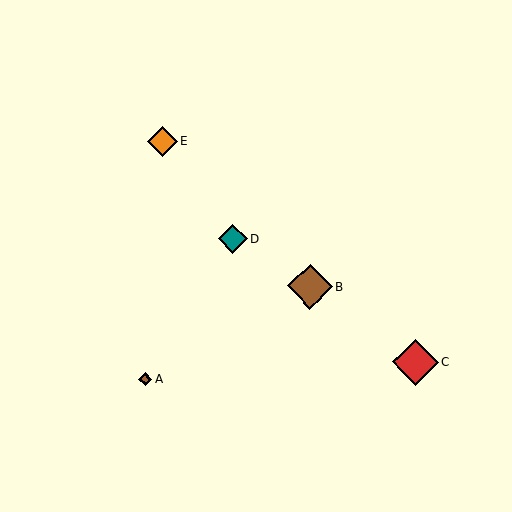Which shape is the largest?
The red diamond (labeled C) is the largest.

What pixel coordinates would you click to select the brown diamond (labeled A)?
Click at (145, 379) to select the brown diamond A.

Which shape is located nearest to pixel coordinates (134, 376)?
The brown diamond (labeled A) at (145, 379) is nearest to that location.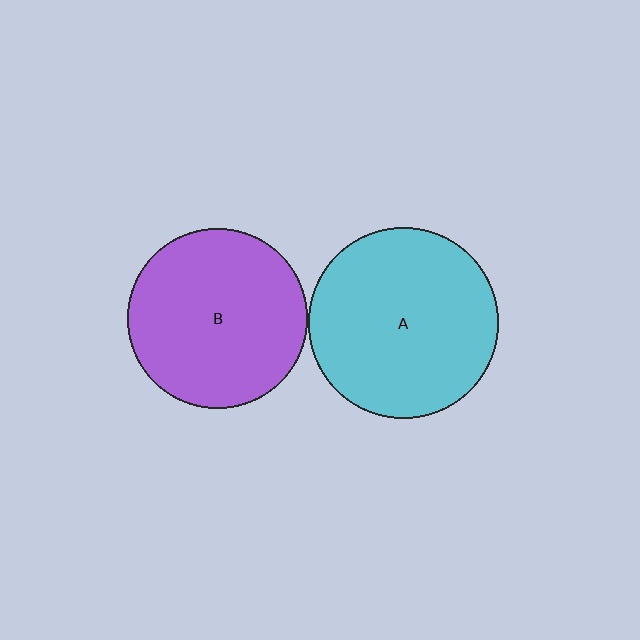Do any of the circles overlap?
No, none of the circles overlap.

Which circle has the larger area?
Circle A (cyan).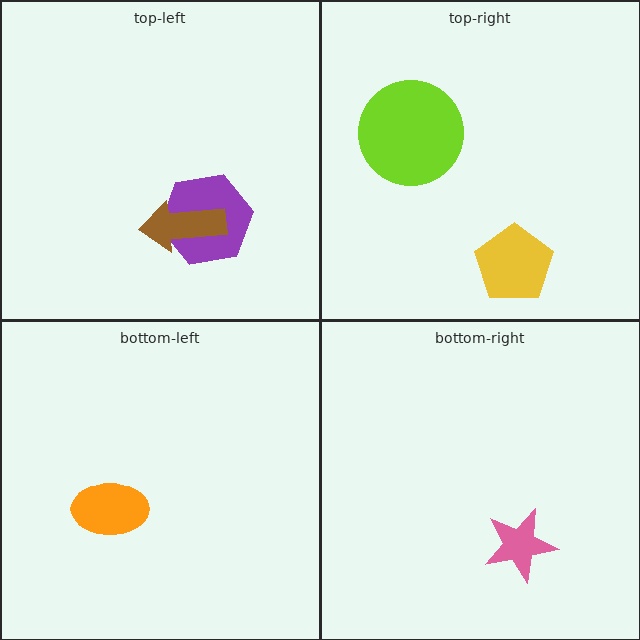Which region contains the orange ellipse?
The bottom-left region.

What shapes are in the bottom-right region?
The pink star.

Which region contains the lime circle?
The top-right region.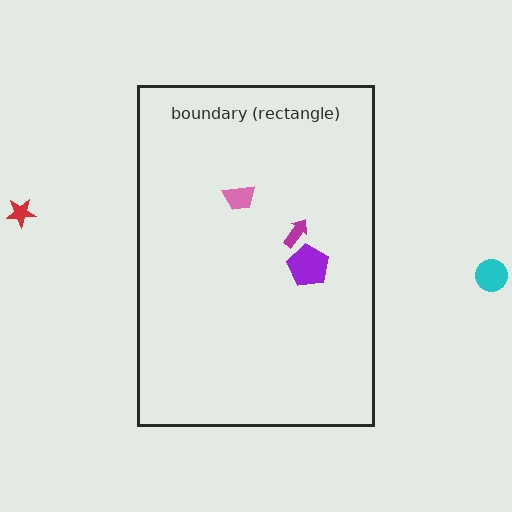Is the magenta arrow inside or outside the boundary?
Inside.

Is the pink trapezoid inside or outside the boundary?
Inside.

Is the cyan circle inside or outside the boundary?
Outside.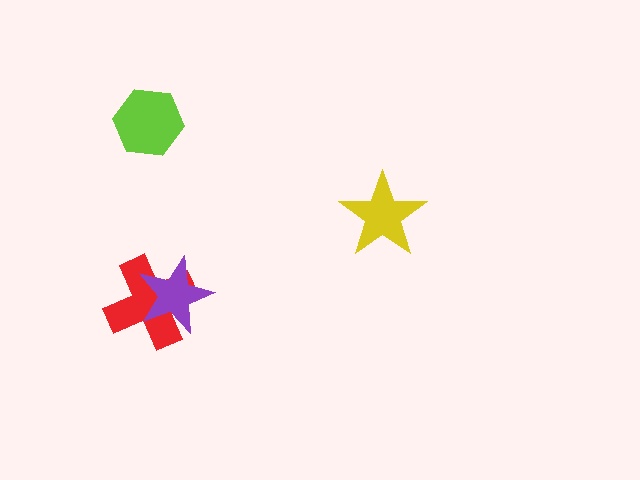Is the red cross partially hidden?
Yes, it is partially covered by another shape.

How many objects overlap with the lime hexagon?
0 objects overlap with the lime hexagon.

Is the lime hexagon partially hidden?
No, no other shape covers it.